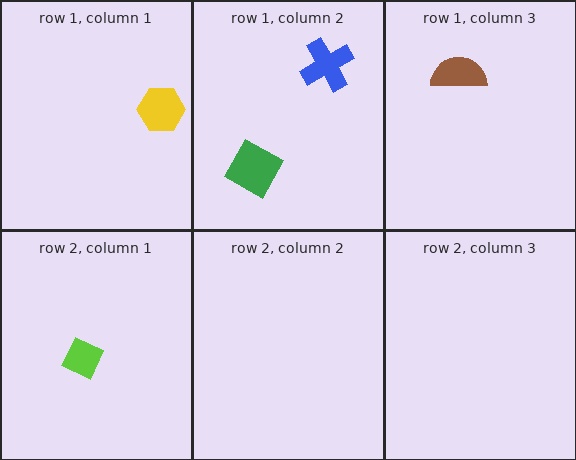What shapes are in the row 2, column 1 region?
The lime diamond.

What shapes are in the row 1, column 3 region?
The brown semicircle.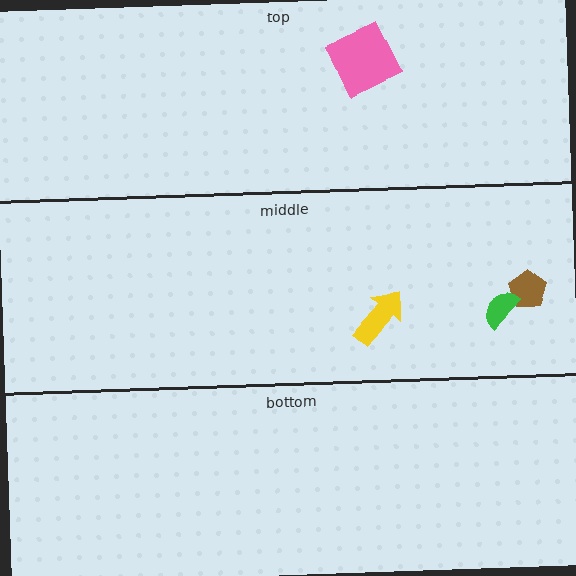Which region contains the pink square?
The top region.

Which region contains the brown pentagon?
The middle region.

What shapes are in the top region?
The pink square.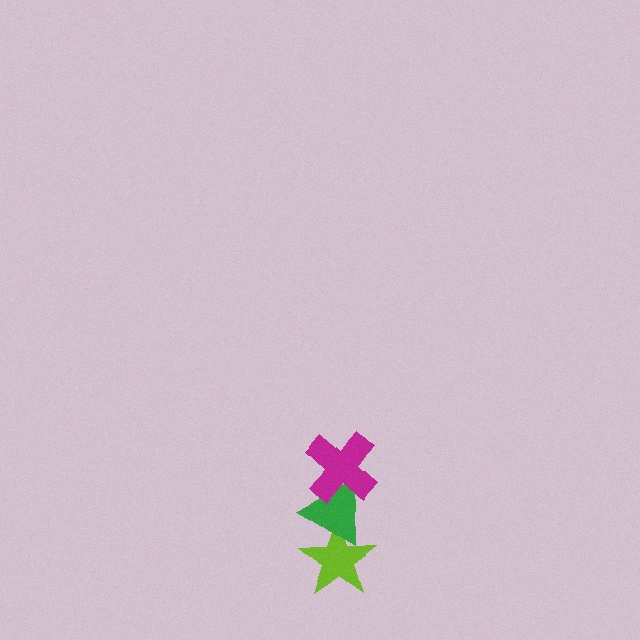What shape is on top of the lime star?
The green triangle is on top of the lime star.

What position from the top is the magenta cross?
The magenta cross is 1st from the top.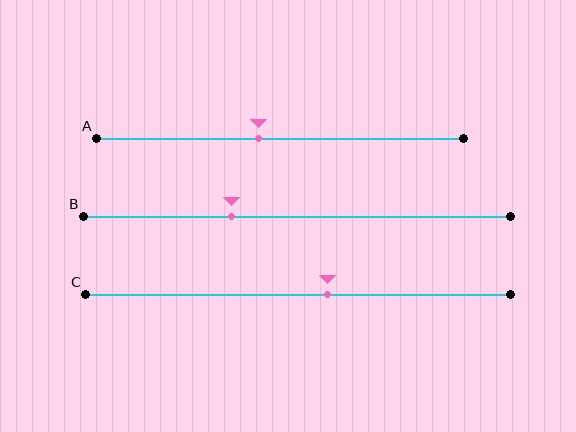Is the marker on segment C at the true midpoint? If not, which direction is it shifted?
No, the marker on segment C is shifted to the right by about 7% of the segment length.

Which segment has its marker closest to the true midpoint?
Segment A has its marker closest to the true midpoint.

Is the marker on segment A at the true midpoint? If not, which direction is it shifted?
No, the marker on segment A is shifted to the left by about 6% of the segment length.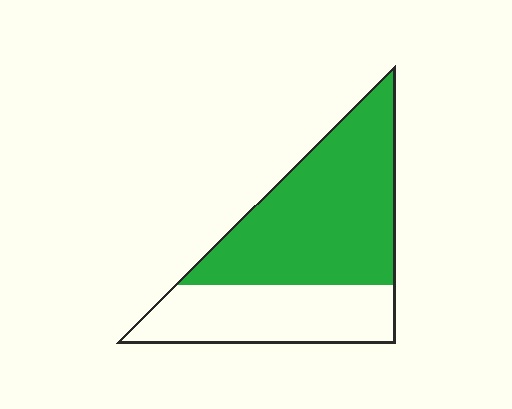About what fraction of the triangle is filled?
About five eighths (5/8).